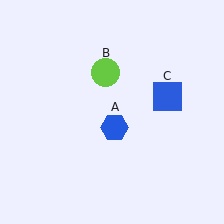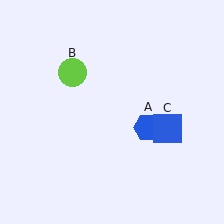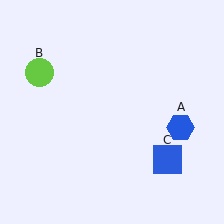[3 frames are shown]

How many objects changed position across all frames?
3 objects changed position: blue hexagon (object A), lime circle (object B), blue square (object C).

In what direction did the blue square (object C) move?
The blue square (object C) moved down.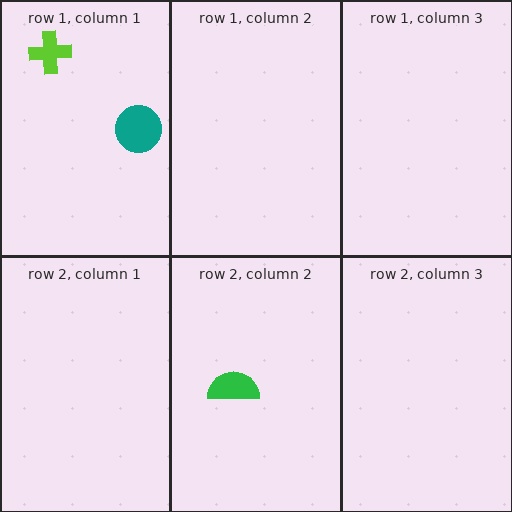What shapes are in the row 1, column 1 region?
The lime cross, the teal circle.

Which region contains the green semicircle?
The row 2, column 2 region.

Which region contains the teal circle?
The row 1, column 1 region.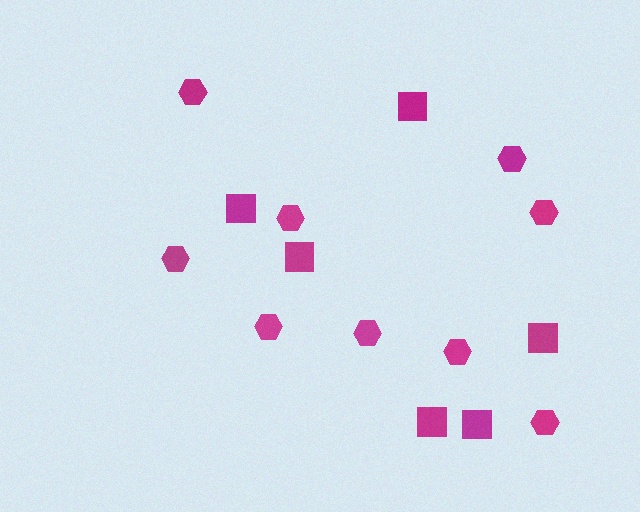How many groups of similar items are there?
There are 2 groups: one group of hexagons (9) and one group of squares (6).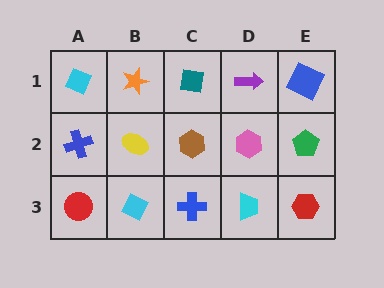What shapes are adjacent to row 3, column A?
A blue cross (row 2, column A), a cyan diamond (row 3, column B).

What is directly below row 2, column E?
A red hexagon.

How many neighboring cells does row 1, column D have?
3.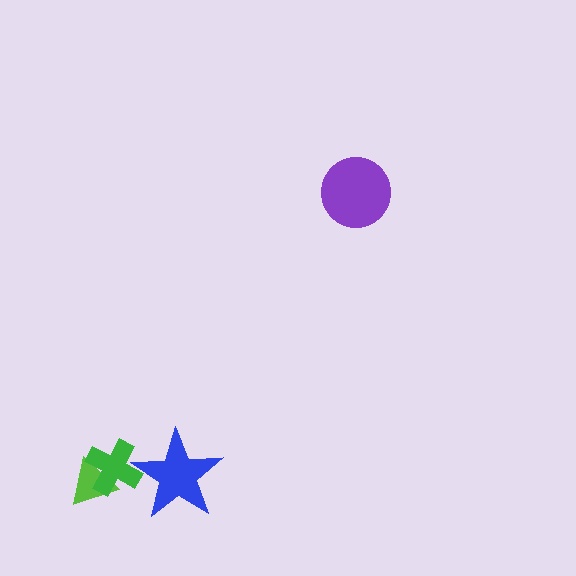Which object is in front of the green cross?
The blue star is in front of the green cross.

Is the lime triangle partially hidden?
Yes, it is partially covered by another shape.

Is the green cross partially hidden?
Yes, it is partially covered by another shape.